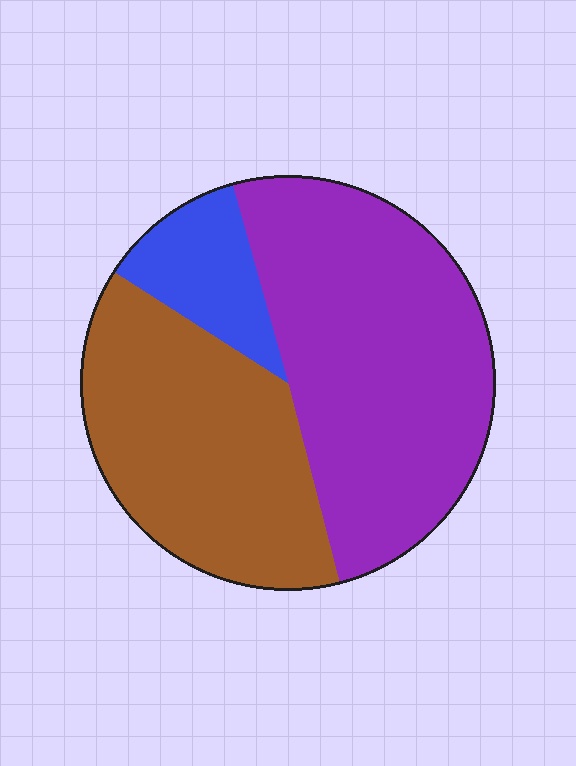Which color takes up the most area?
Purple, at roughly 50%.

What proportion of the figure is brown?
Brown covers 38% of the figure.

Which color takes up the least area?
Blue, at roughly 10%.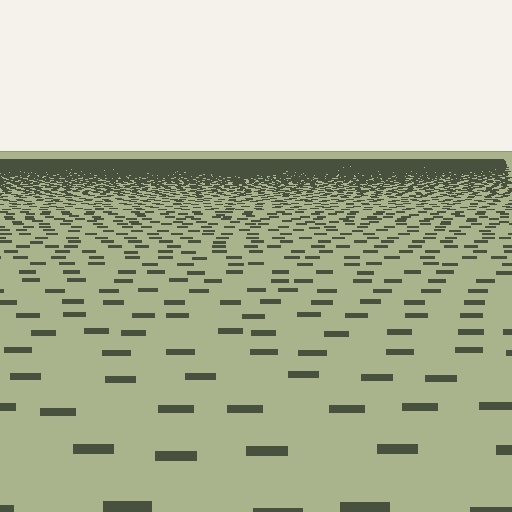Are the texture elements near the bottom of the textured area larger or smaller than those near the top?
Larger. Near the bottom, elements are closer to the viewer and appear at a bigger on-screen size.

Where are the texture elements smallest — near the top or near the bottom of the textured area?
Near the top.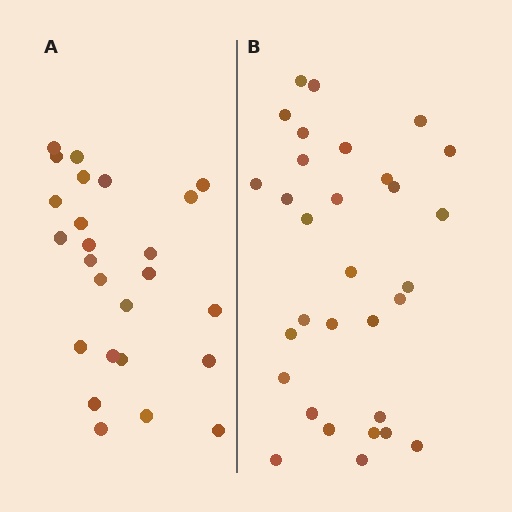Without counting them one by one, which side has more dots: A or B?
Region B (the right region) has more dots.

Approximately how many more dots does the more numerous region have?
Region B has about 6 more dots than region A.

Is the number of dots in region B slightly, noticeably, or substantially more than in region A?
Region B has only slightly more — the two regions are fairly close. The ratio is roughly 1.2 to 1.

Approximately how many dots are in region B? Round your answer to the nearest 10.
About 30 dots. (The exact count is 31, which rounds to 30.)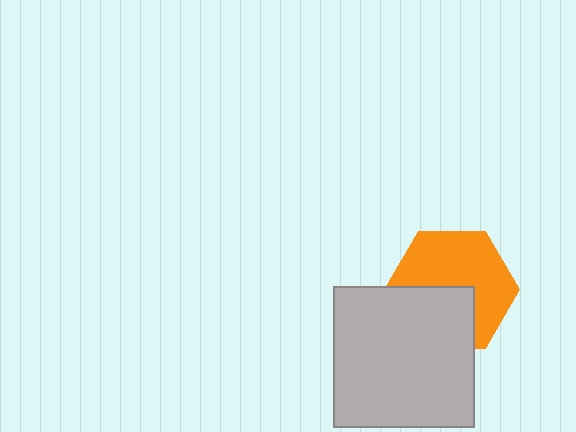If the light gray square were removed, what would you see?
You would see the complete orange hexagon.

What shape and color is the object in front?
The object in front is a light gray square.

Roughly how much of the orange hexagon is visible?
About half of it is visible (roughly 60%).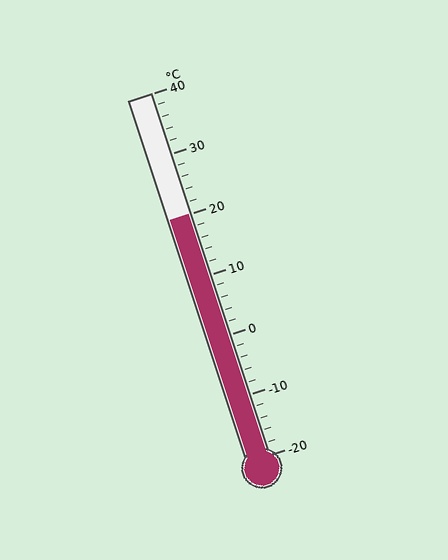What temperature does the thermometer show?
The thermometer shows approximately 20°C.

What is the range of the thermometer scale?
The thermometer scale ranges from -20°C to 40°C.